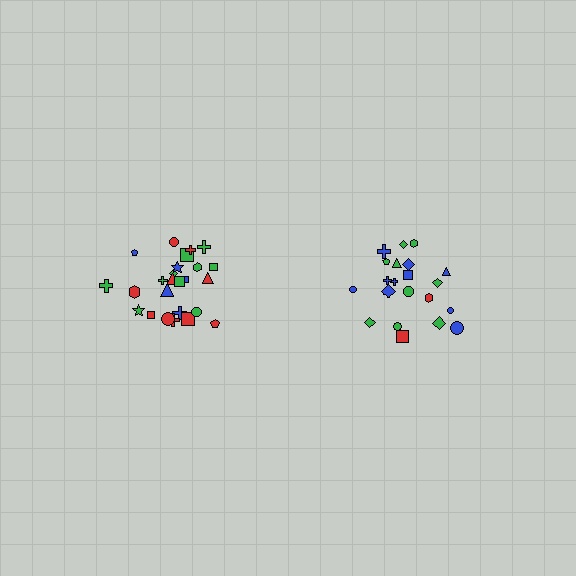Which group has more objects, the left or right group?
The left group.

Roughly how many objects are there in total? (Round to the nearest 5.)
Roughly 45 objects in total.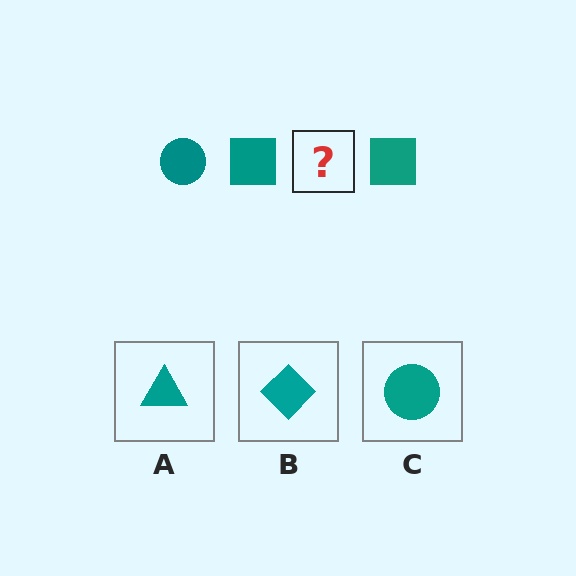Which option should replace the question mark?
Option C.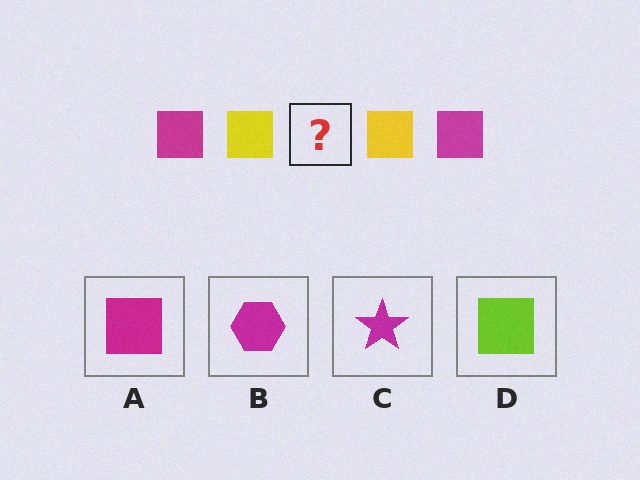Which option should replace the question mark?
Option A.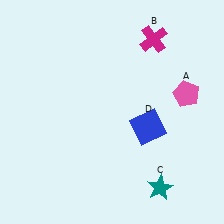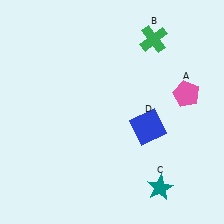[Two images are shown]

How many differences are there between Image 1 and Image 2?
There is 1 difference between the two images.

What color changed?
The cross (B) changed from magenta in Image 1 to green in Image 2.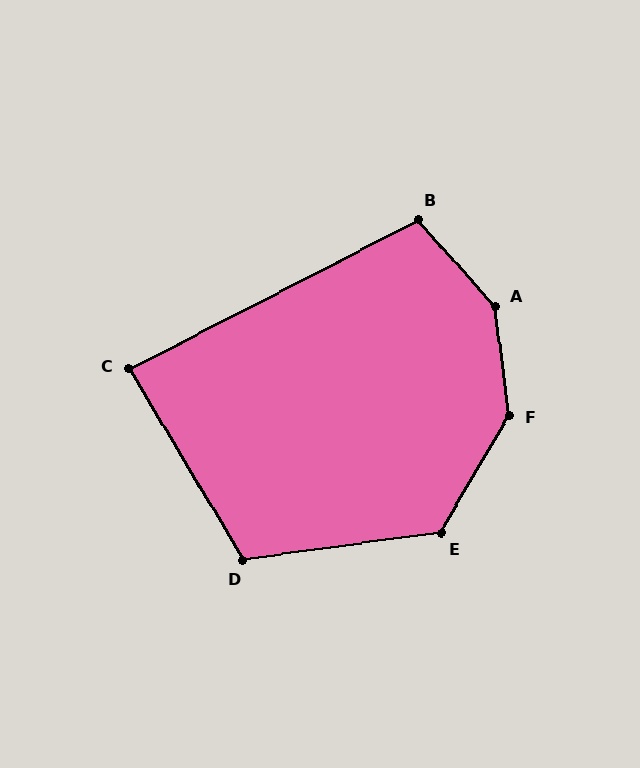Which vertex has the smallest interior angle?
C, at approximately 86 degrees.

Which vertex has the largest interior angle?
A, at approximately 146 degrees.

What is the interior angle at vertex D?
Approximately 113 degrees (obtuse).